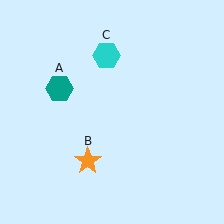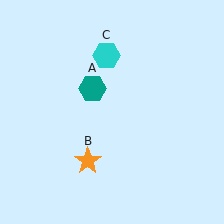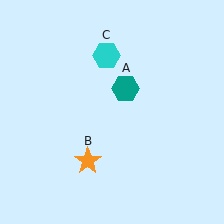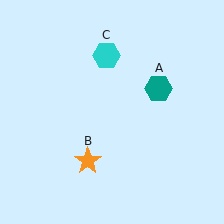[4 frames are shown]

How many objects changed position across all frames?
1 object changed position: teal hexagon (object A).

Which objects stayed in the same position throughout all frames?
Orange star (object B) and cyan hexagon (object C) remained stationary.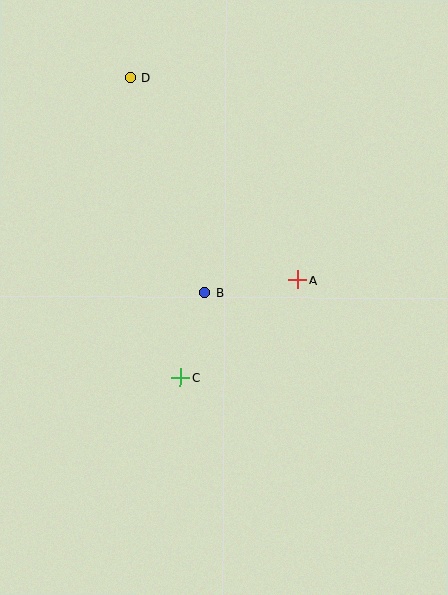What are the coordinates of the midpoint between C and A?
The midpoint between C and A is at (239, 329).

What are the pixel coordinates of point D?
Point D is at (130, 78).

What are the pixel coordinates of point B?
Point B is at (205, 293).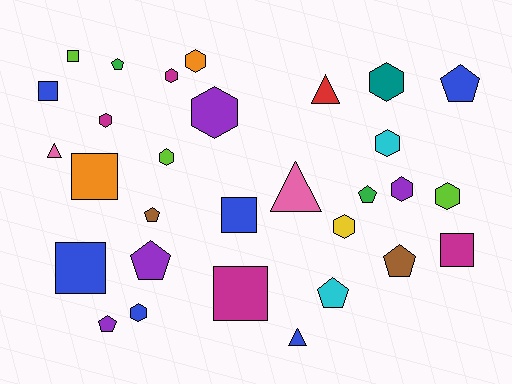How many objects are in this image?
There are 30 objects.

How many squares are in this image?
There are 7 squares.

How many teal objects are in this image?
There is 1 teal object.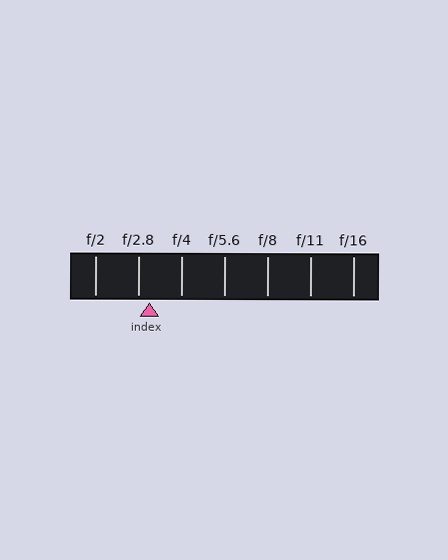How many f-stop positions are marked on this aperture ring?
There are 7 f-stop positions marked.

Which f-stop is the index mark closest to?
The index mark is closest to f/2.8.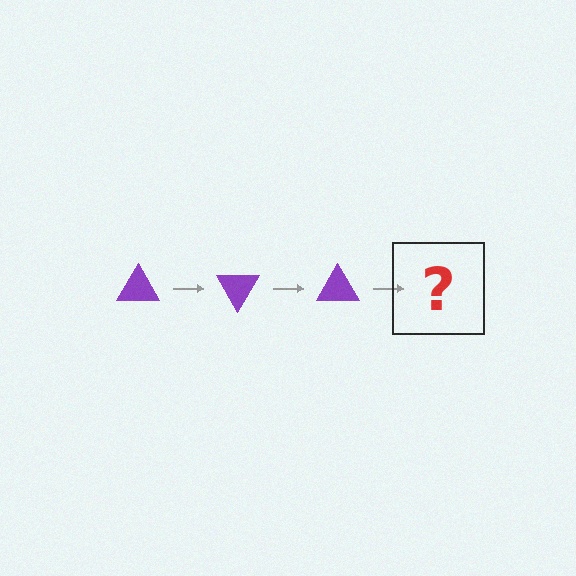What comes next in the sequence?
The next element should be a purple triangle rotated 180 degrees.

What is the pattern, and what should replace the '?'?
The pattern is that the triangle rotates 60 degrees each step. The '?' should be a purple triangle rotated 180 degrees.